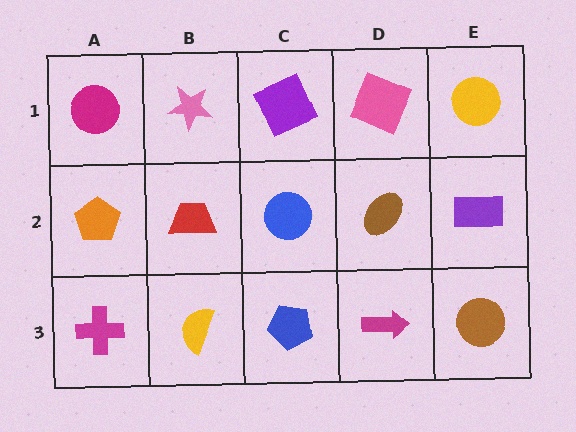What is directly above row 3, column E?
A purple rectangle.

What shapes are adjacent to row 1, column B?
A red trapezoid (row 2, column B), a magenta circle (row 1, column A), a purple square (row 1, column C).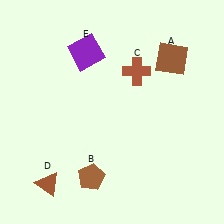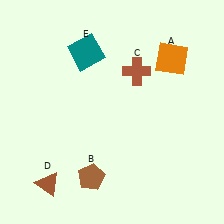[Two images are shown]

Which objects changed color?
A changed from brown to orange. E changed from purple to teal.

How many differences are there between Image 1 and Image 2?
There are 2 differences between the two images.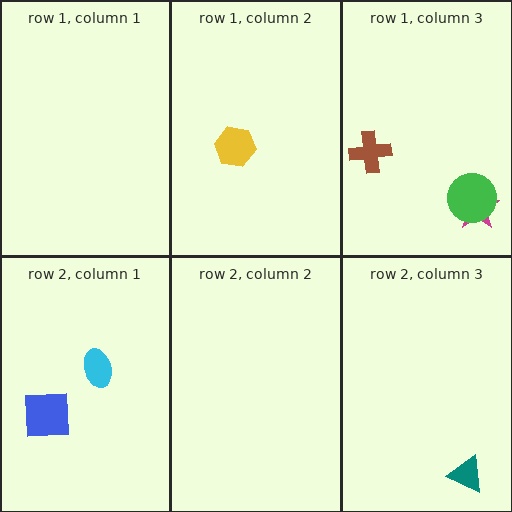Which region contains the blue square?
The row 2, column 1 region.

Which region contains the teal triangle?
The row 2, column 3 region.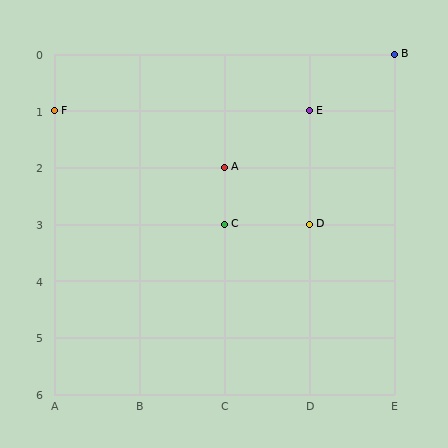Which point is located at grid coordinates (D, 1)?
Point E is at (D, 1).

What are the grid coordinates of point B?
Point B is at grid coordinates (E, 0).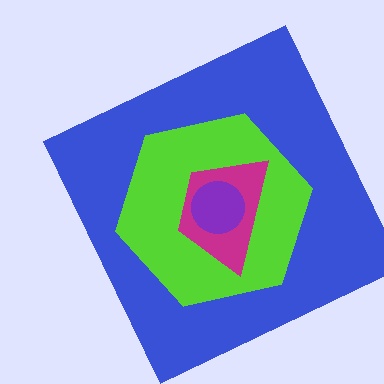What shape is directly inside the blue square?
The lime hexagon.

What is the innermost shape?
The purple circle.